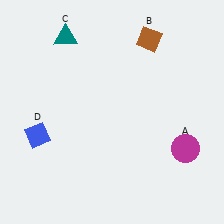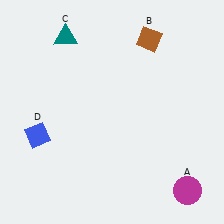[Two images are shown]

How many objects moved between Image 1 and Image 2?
1 object moved between the two images.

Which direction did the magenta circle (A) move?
The magenta circle (A) moved down.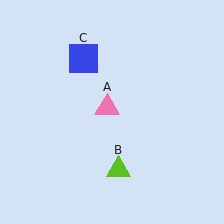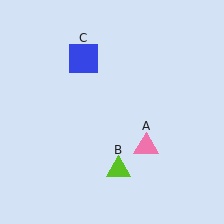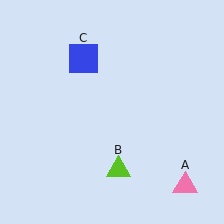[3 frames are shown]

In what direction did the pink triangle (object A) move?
The pink triangle (object A) moved down and to the right.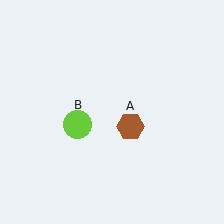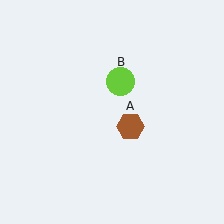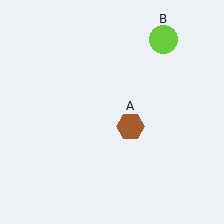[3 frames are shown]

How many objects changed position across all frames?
1 object changed position: lime circle (object B).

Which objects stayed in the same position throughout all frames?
Brown hexagon (object A) remained stationary.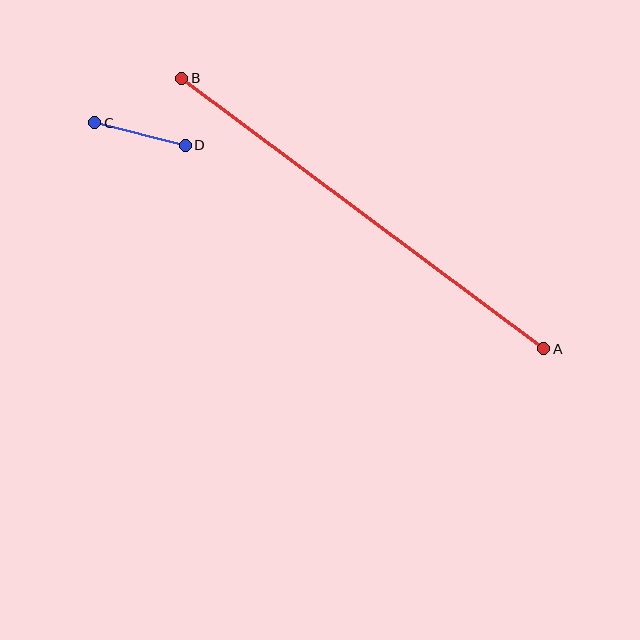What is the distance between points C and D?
The distance is approximately 94 pixels.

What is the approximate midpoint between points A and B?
The midpoint is at approximately (363, 214) pixels.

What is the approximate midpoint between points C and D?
The midpoint is at approximately (140, 134) pixels.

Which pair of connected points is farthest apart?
Points A and B are farthest apart.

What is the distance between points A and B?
The distance is approximately 452 pixels.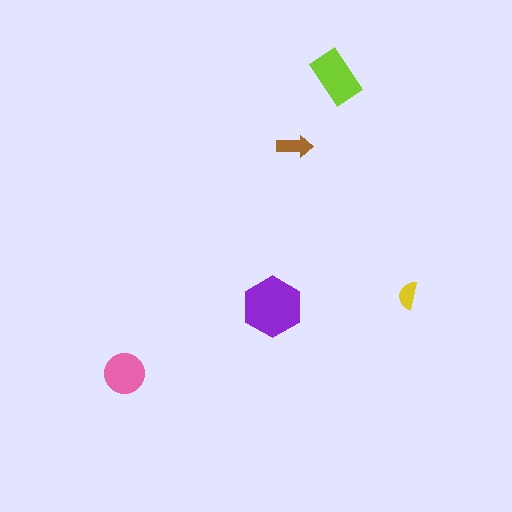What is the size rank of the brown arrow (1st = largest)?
4th.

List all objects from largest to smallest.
The purple hexagon, the lime rectangle, the pink circle, the brown arrow, the yellow semicircle.